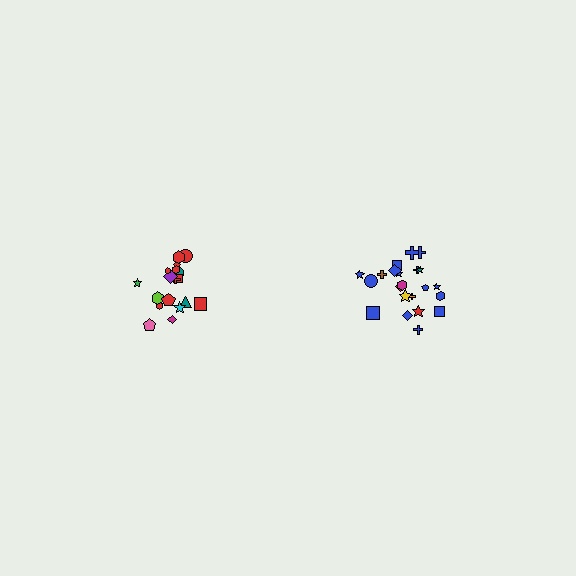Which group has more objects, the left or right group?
The right group.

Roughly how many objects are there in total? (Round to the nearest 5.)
Roughly 40 objects in total.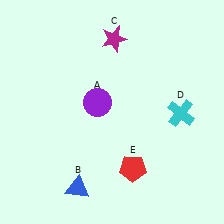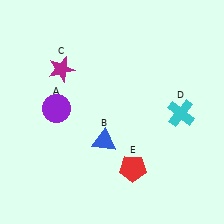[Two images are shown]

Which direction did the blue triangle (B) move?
The blue triangle (B) moved up.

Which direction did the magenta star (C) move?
The magenta star (C) moved left.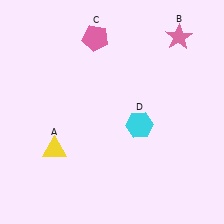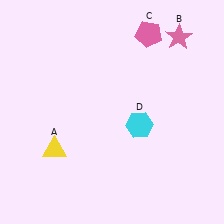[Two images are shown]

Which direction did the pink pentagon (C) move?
The pink pentagon (C) moved right.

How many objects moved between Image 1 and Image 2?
1 object moved between the two images.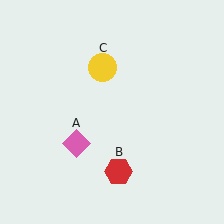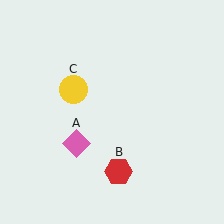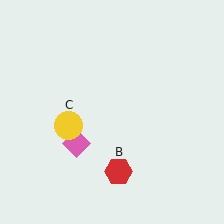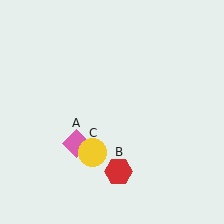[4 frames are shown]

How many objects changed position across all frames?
1 object changed position: yellow circle (object C).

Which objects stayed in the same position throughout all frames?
Pink diamond (object A) and red hexagon (object B) remained stationary.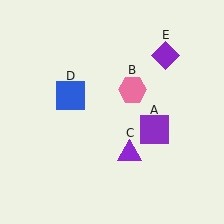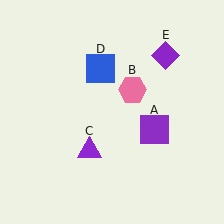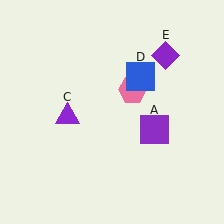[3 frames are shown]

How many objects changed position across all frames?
2 objects changed position: purple triangle (object C), blue square (object D).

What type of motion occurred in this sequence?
The purple triangle (object C), blue square (object D) rotated clockwise around the center of the scene.